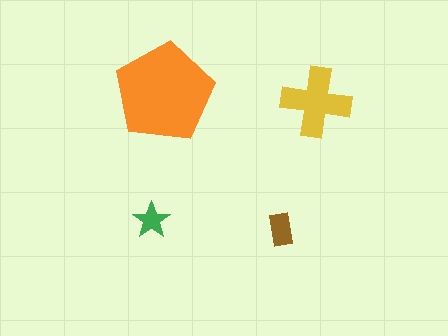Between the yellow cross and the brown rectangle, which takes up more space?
The yellow cross.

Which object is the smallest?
The green star.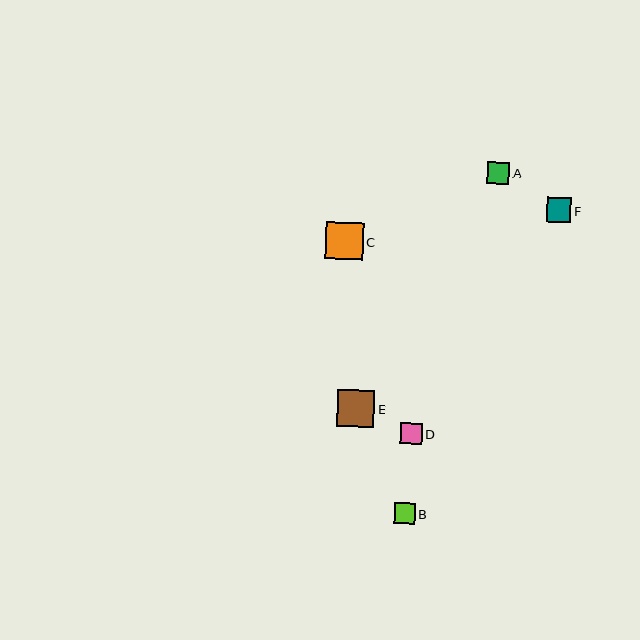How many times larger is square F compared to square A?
Square F is approximately 1.1 times the size of square A.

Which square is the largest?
Square C is the largest with a size of approximately 38 pixels.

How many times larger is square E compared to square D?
Square E is approximately 1.7 times the size of square D.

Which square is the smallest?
Square B is the smallest with a size of approximately 21 pixels.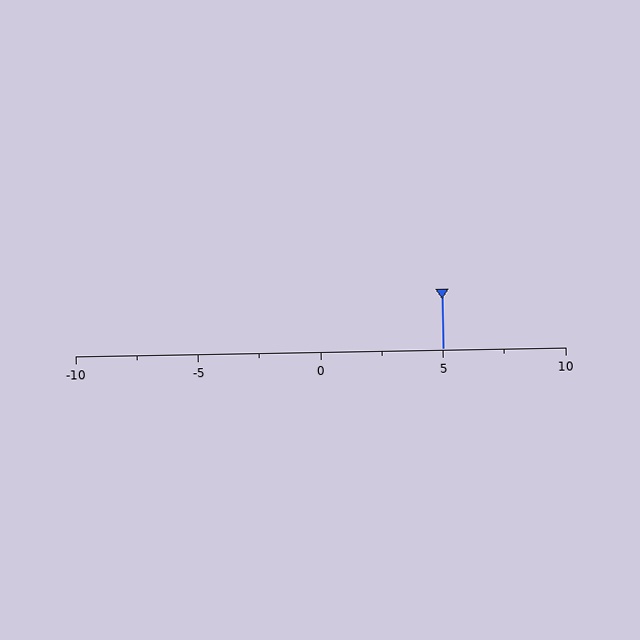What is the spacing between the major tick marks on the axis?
The major ticks are spaced 5 apart.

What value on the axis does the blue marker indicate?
The marker indicates approximately 5.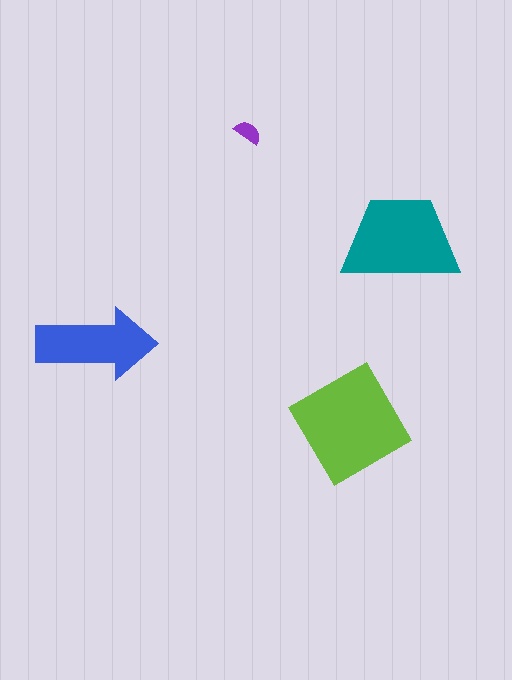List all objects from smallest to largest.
The purple semicircle, the blue arrow, the teal trapezoid, the lime diamond.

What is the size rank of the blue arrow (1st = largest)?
3rd.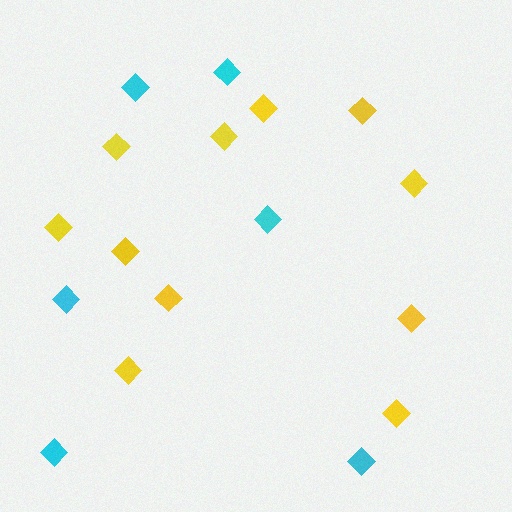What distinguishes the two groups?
There are 2 groups: one group of cyan diamonds (6) and one group of yellow diamonds (11).